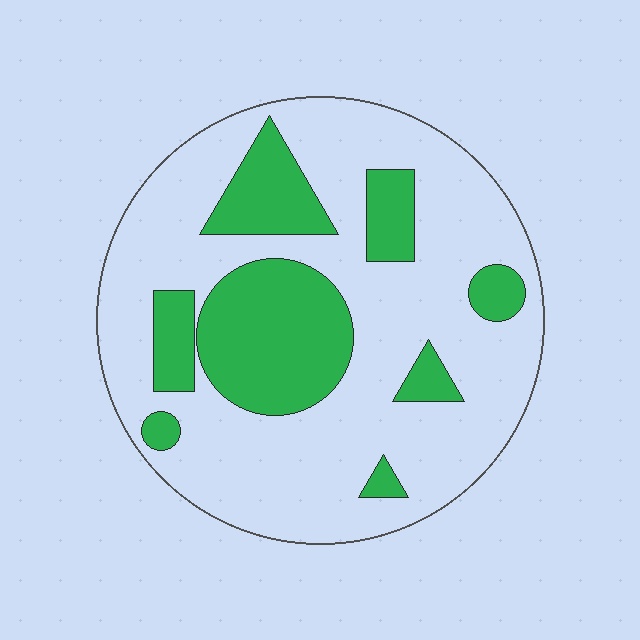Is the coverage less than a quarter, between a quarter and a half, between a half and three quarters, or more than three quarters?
Between a quarter and a half.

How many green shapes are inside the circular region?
8.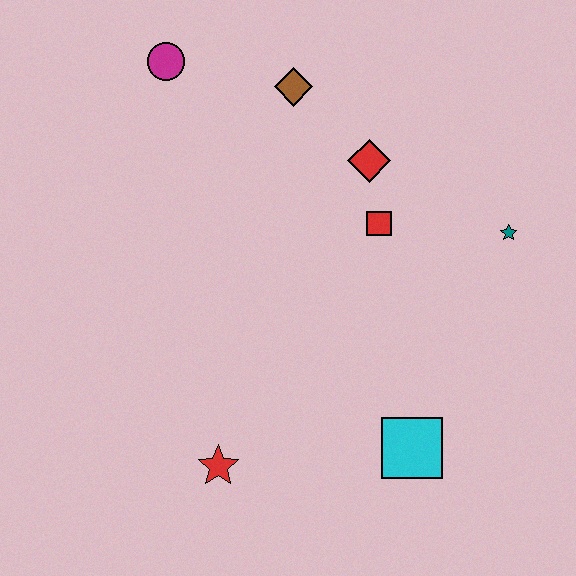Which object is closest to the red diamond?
The red square is closest to the red diamond.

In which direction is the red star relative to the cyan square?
The red star is to the left of the cyan square.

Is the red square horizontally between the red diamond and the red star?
No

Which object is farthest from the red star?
The magenta circle is farthest from the red star.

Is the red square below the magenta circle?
Yes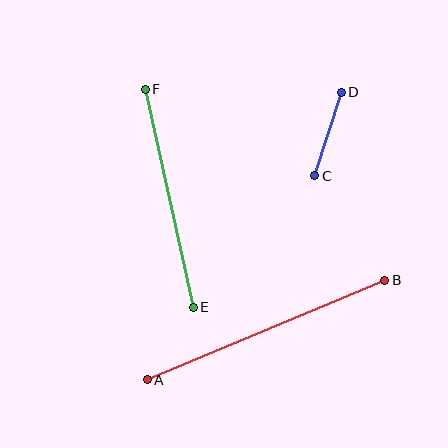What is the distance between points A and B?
The distance is approximately 257 pixels.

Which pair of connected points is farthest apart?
Points A and B are farthest apart.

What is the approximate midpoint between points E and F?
The midpoint is at approximately (169, 198) pixels.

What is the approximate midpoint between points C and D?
The midpoint is at approximately (328, 134) pixels.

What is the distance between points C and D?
The distance is approximately 87 pixels.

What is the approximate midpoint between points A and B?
The midpoint is at approximately (266, 330) pixels.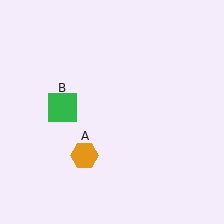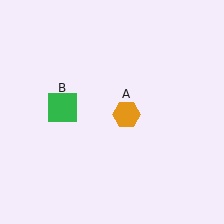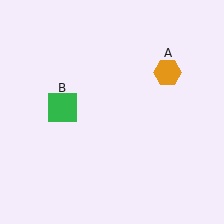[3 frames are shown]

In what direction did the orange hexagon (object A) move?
The orange hexagon (object A) moved up and to the right.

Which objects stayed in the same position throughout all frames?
Green square (object B) remained stationary.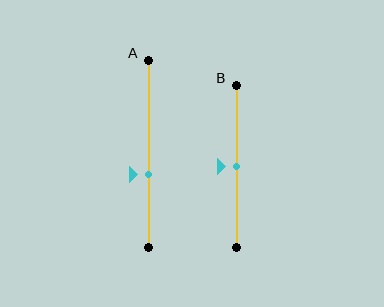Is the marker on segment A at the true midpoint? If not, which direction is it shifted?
No, the marker on segment A is shifted downward by about 11% of the segment length.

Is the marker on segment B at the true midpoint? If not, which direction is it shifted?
Yes, the marker on segment B is at the true midpoint.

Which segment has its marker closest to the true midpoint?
Segment B has its marker closest to the true midpoint.